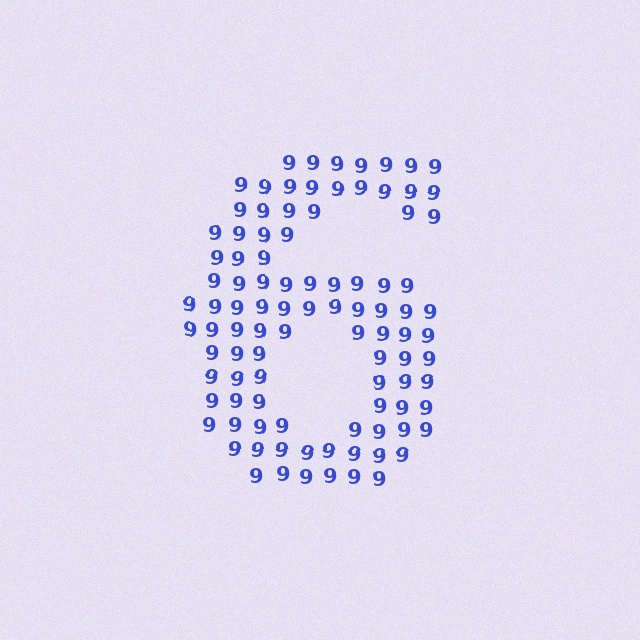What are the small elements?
The small elements are digit 9's.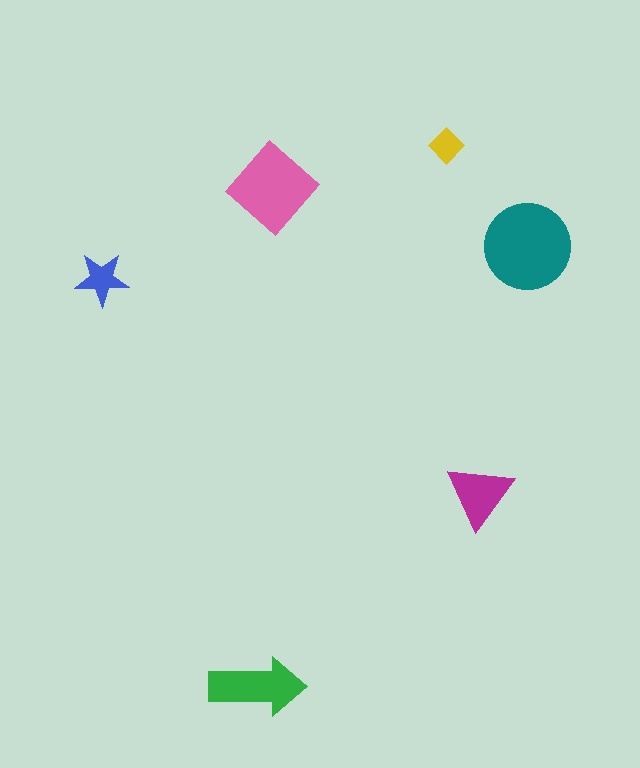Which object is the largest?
The teal circle.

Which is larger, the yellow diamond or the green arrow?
The green arrow.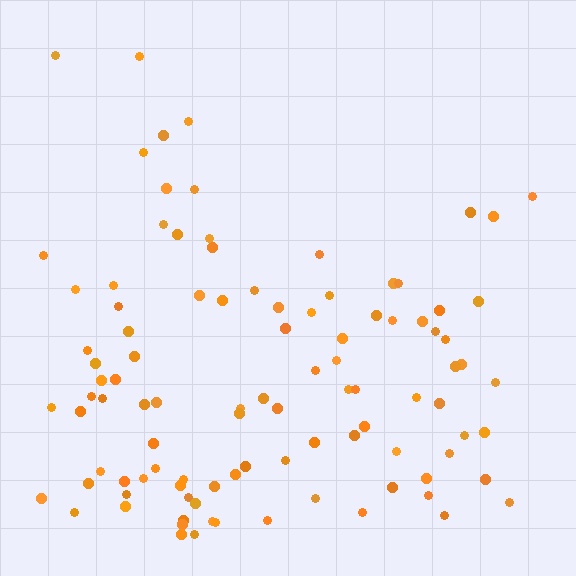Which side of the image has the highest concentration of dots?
The bottom.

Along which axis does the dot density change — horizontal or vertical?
Vertical.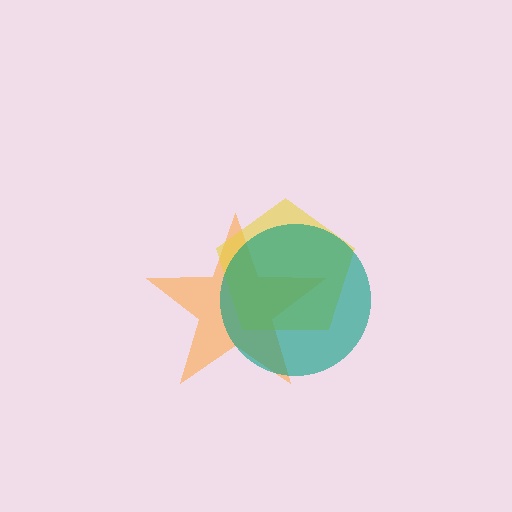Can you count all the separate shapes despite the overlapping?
Yes, there are 3 separate shapes.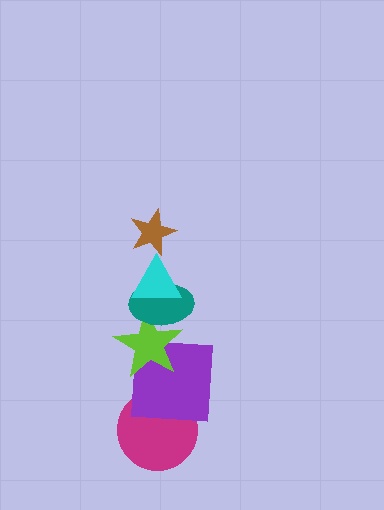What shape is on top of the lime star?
The teal ellipse is on top of the lime star.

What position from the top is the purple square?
The purple square is 5th from the top.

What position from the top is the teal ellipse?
The teal ellipse is 3rd from the top.